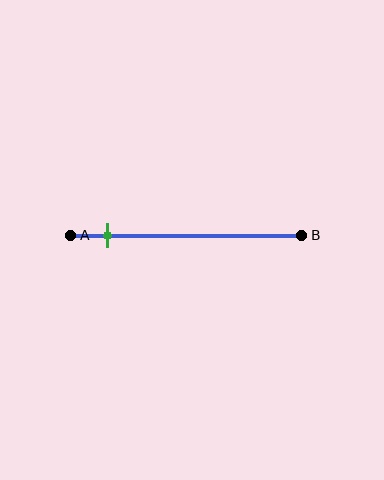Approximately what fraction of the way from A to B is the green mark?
The green mark is approximately 15% of the way from A to B.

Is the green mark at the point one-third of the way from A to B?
No, the mark is at about 15% from A, not at the 33% one-third point.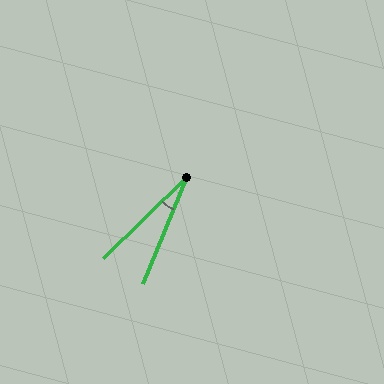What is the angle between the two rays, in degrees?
Approximately 23 degrees.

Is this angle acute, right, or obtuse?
It is acute.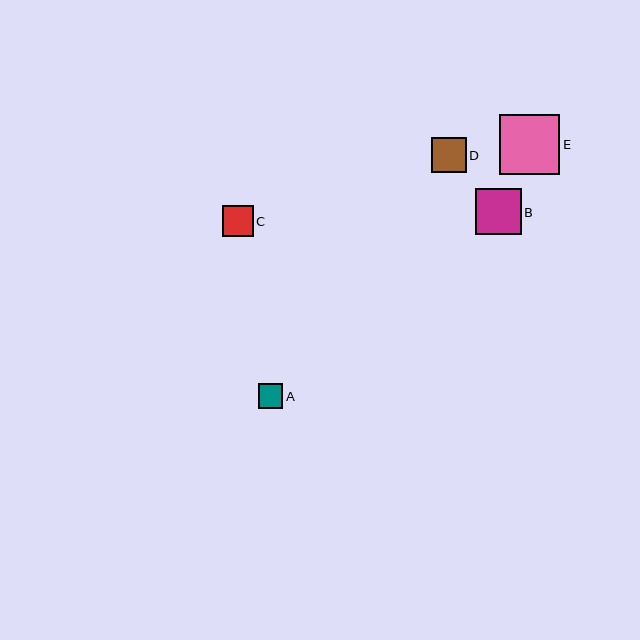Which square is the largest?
Square E is the largest with a size of approximately 61 pixels.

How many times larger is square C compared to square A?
Square C is approximately 1.3 times the size of square A.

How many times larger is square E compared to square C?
Square E is approximately 1.9 times the size of square C.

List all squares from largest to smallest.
From largest to smallest: E, B, D, C, A.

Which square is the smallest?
Square A is the smallest with a size of approximately 25 pixels.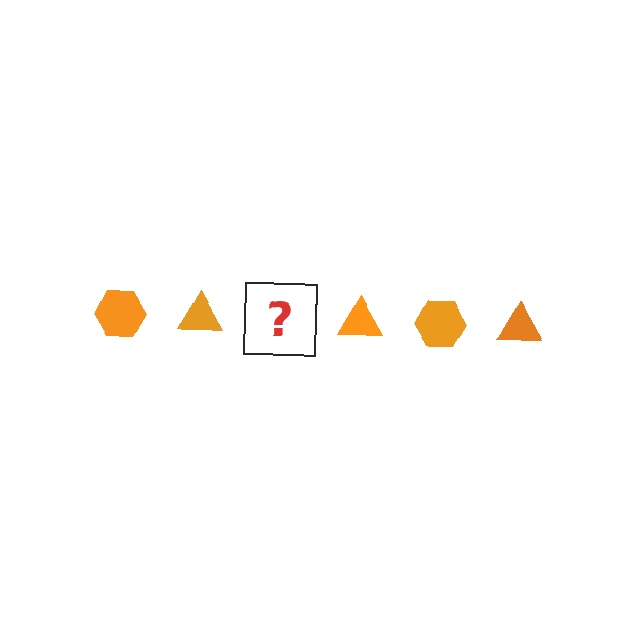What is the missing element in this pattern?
The missing element is an orange hexagon.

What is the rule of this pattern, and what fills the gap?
The rule is that the pattern cycles through hexagon, triangle shapes in orange. The gap should be filled with an orange hexagon.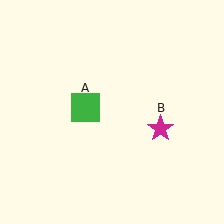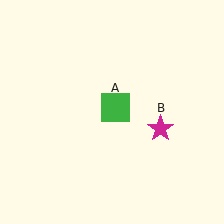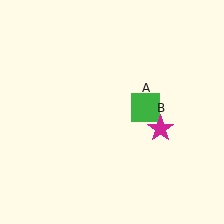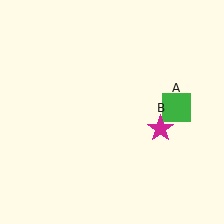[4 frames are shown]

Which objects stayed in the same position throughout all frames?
Magenta star (object B) remained stationary.